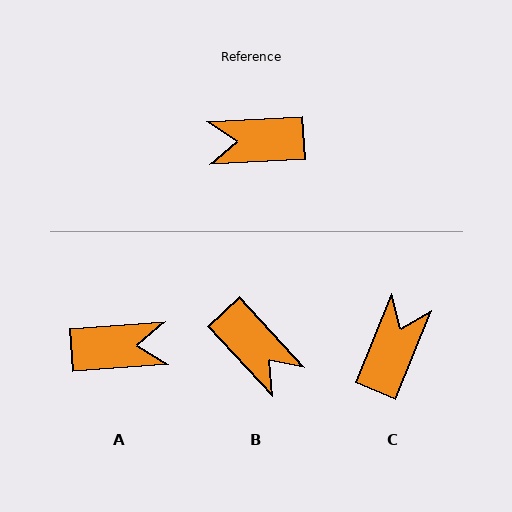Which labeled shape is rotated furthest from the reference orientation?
A, about 179 degrees away.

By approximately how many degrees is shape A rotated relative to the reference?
Approximately 179 degrees clockwise.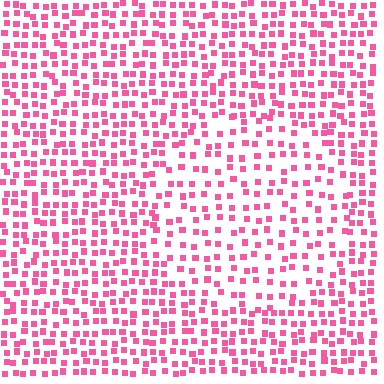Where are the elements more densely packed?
The elements are more densely packed outside the circle boundary.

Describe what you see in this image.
The image contains small pink elements arranged at two different densities. A circle-shaped region is visible where the elements are less densely packed than the surrounding area.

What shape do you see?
I see a circle.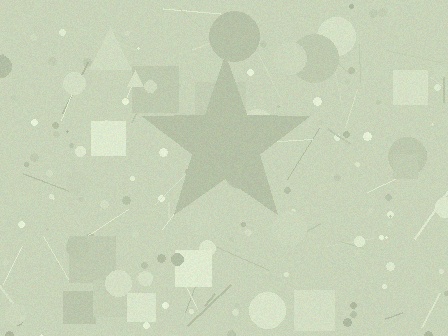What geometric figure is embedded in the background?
A star is embedded in the background.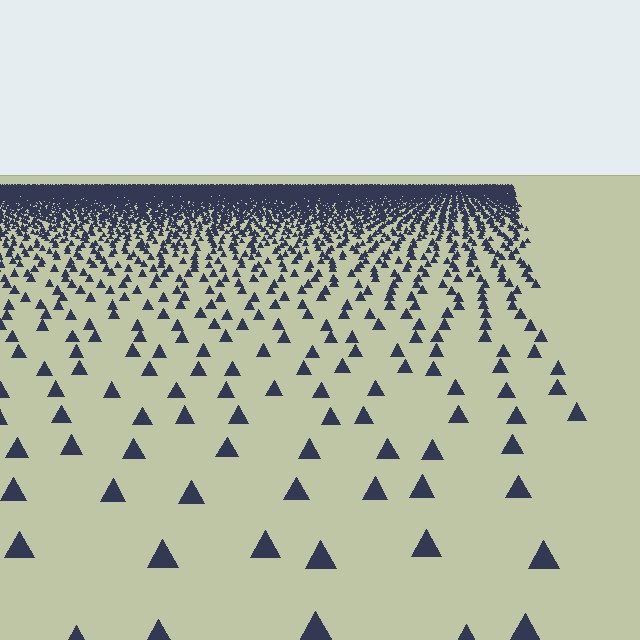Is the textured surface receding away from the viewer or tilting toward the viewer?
The surface is receding away from the viewer. Texture elements get smaller and denser toward the top.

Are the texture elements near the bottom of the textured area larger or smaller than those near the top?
Larger. Near the bottom, elements are closer to the viewer and appear at a bigger on-screen size.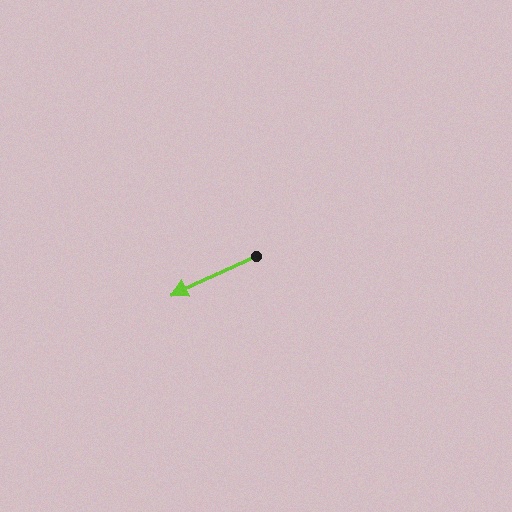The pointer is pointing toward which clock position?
Roughly 8 o'clock.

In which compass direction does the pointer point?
Southwest.